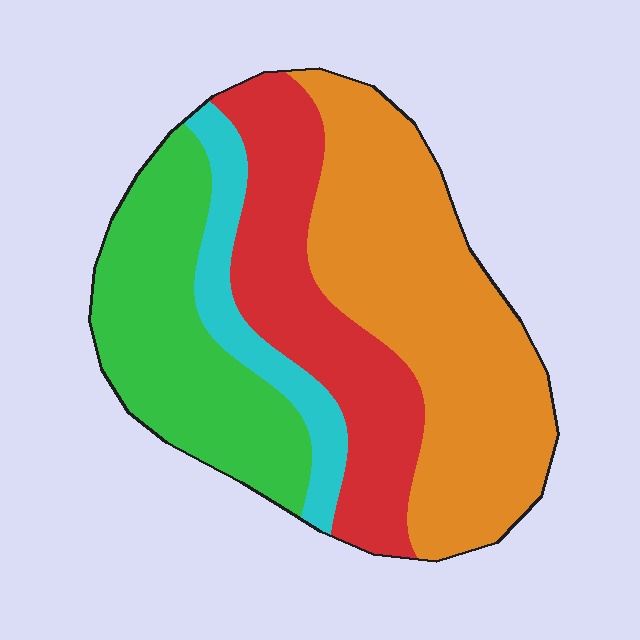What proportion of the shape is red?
Red takes up about one quarter (1/4) of the shape.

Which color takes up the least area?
Cyan, at roughly 10%.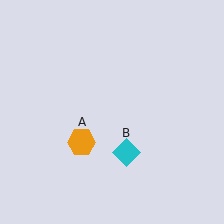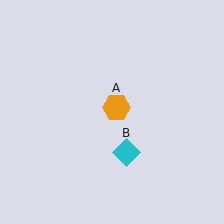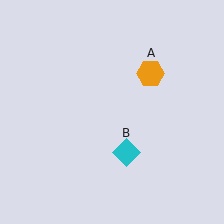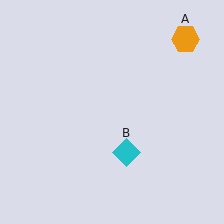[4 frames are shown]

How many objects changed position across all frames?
1 object changed position: orange hexagon (object A).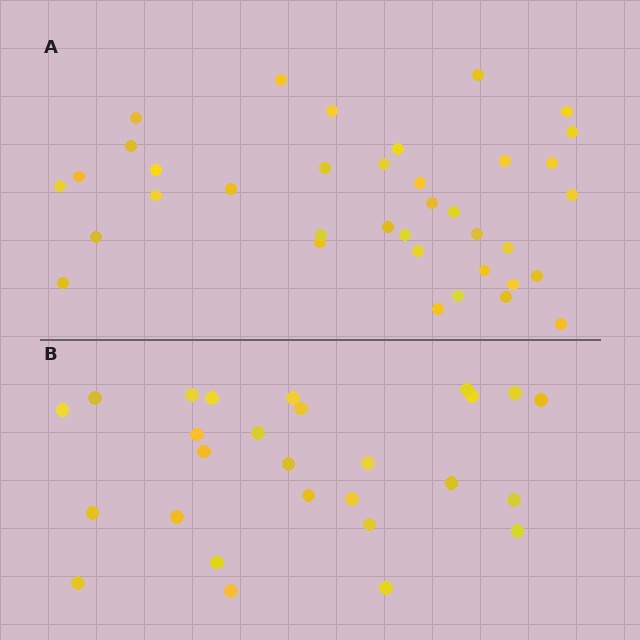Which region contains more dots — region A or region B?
Region A (the top region) has more dots.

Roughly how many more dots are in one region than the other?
Region A has roughly 10 or so more dots than region B.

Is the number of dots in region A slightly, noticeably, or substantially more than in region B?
Region A has noticeably more, but not dramatically so. The ratio is roughly 1.4 to 1.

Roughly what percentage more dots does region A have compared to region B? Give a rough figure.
About 35% more.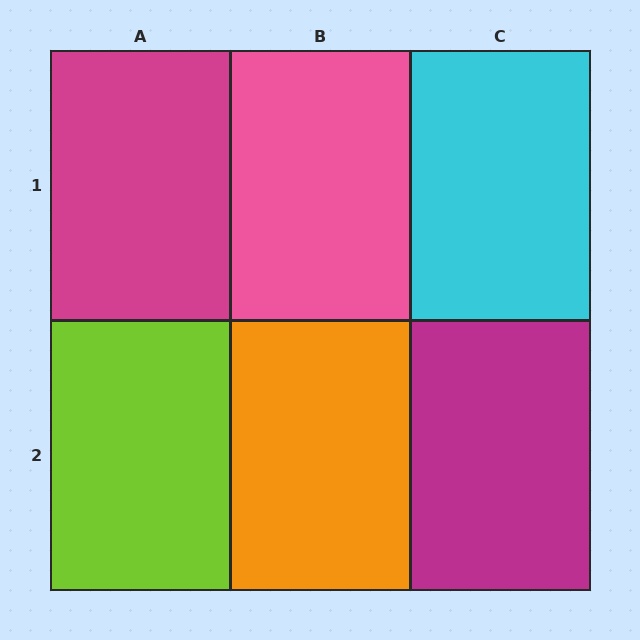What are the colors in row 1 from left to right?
Magenta, pink, cyan.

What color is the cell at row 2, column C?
Magenta.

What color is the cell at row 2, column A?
Lime.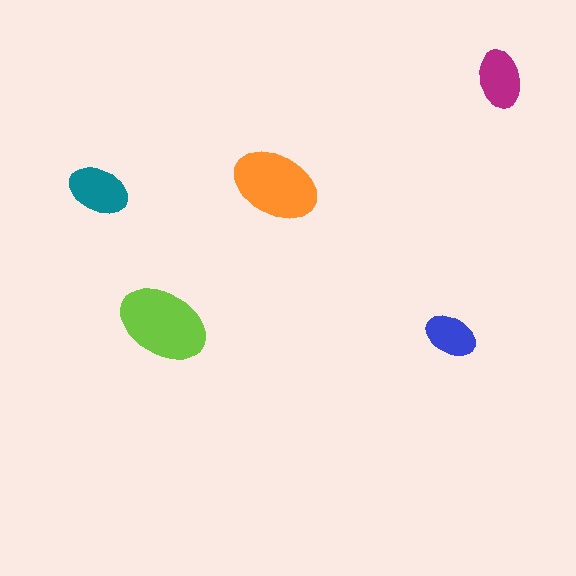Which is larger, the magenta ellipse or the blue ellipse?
The magenta one.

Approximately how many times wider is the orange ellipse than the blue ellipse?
About 1.5 times wider.